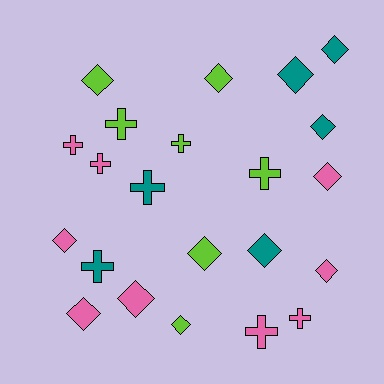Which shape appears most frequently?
Diamond, with 13 objects.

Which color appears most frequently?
Pink, with 9 objects.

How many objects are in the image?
There are 22 objects.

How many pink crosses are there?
There are 4 pink crosses.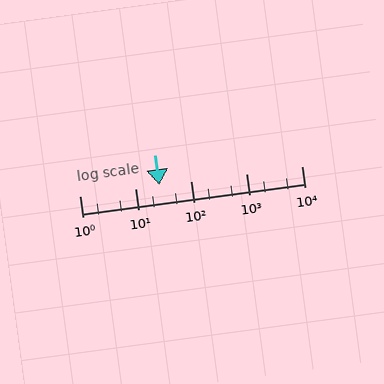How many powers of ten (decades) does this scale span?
The scale spans 4 decades, from 1 to 10000.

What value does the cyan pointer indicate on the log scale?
The pointer indicates approximately 27.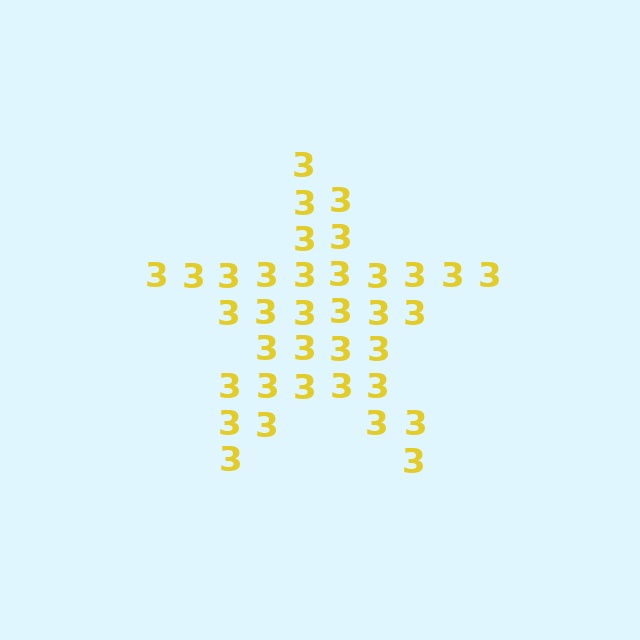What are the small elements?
The small elements are digit 3's.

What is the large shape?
The large shape is a star.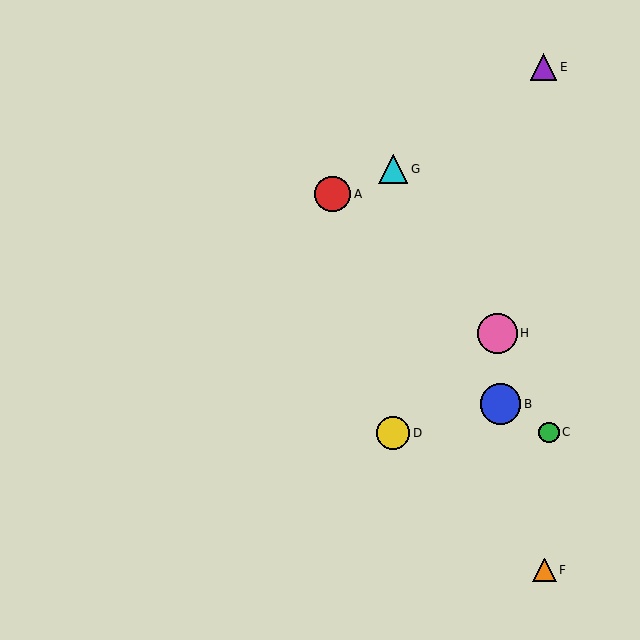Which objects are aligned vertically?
Objects D, G are aligned vertically.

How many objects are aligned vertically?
2 objects (D, G) are aligned vertically.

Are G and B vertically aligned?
No, G is at x≈393 and B is at x≈501.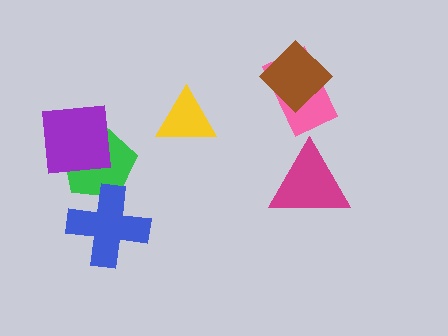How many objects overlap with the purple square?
1 object overlaps with the purple square.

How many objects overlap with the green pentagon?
2 objects overlap with the green pentagon.